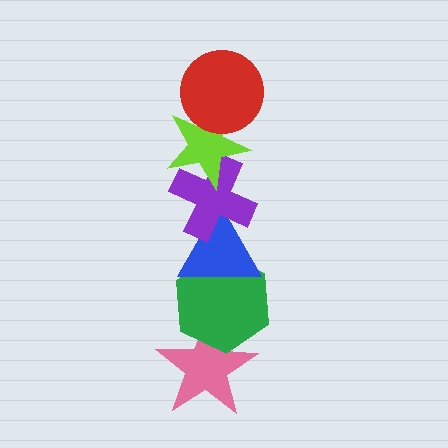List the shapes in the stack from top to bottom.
From top to bottom: the red circle, the lime star, the purple cross, the blue triangle, the green hexagon, the pink star.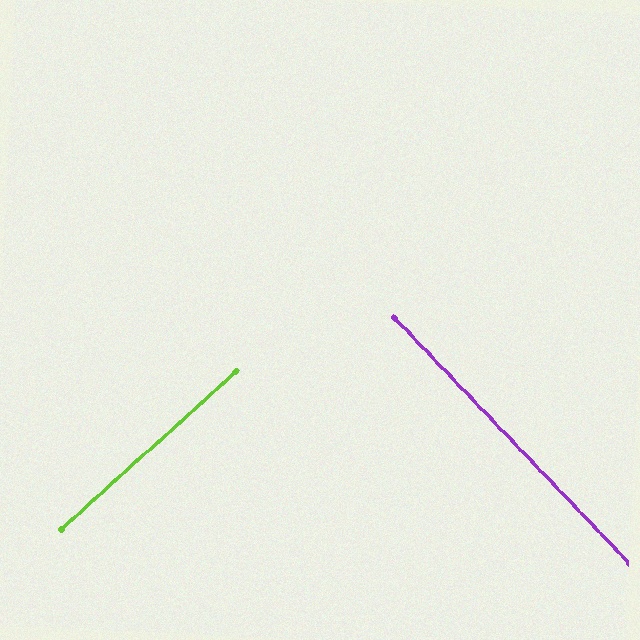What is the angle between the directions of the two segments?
Approximately 89 degrees.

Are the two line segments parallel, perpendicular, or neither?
Perpendicular — they meet at approximately 89°.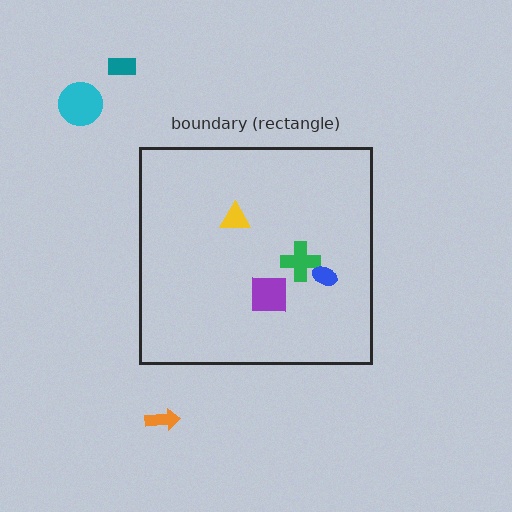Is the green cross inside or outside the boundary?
Inside.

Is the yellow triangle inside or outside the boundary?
Inside.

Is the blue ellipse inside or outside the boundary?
Inside.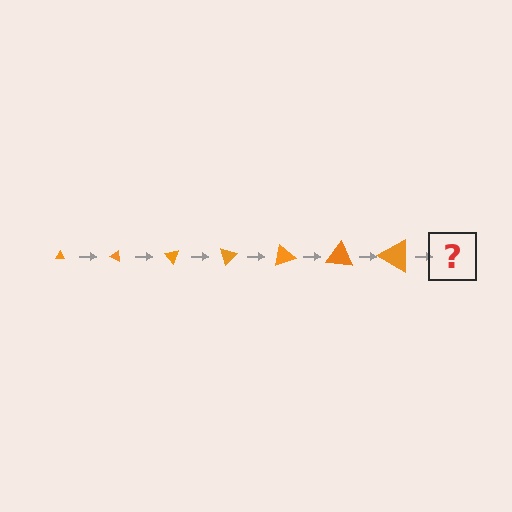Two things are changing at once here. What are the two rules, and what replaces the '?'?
The two rules are that the triangle grows larger each step and it rotates 25 degrees each step. The '?' should be a triangle, larger than the previous one and rotated 175 degrees from the start.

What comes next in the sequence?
The next element should be a triangle, larger than the previous one and rotated 175 degrees from the start.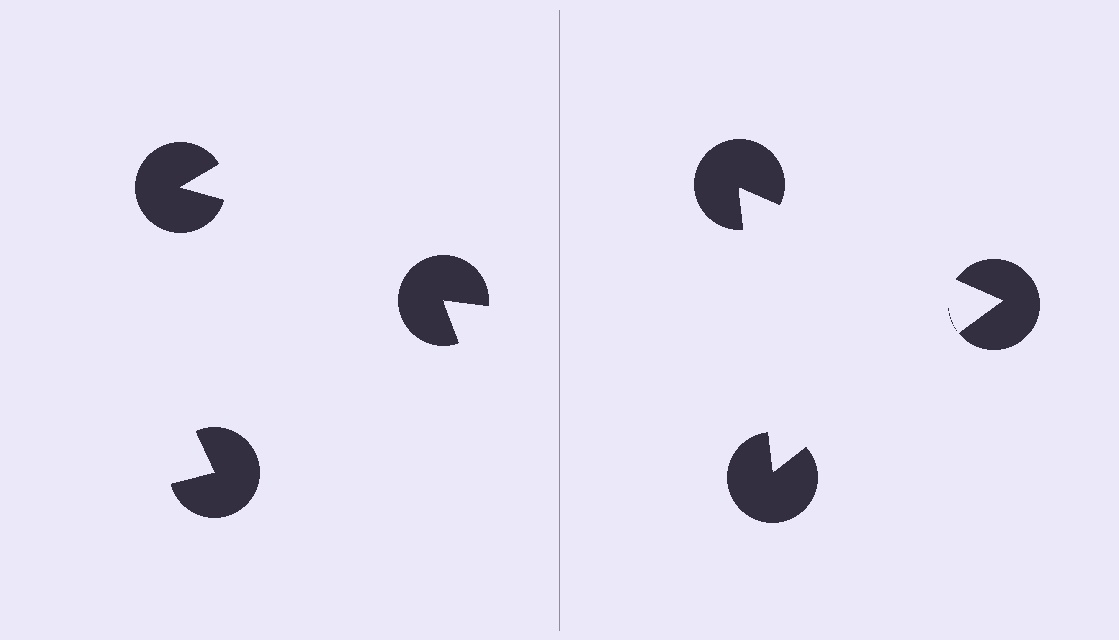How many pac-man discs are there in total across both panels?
6 — 3 on each side.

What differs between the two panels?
The pac-man discs are positioned identically on both sides; only the wedge orientations differ. On the right they align to a triangle; on the left they are misaligned.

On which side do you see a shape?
An illusory triangle appears on the right side. On the left side the wedge cuts are rotated, so no coherent shape forms.